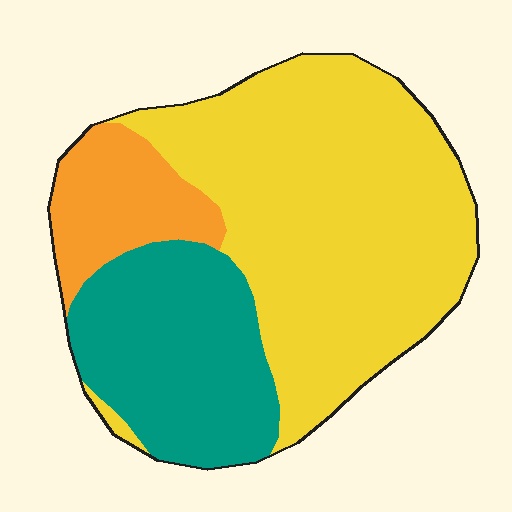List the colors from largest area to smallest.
From largest to smallest: yellow, teal, orange.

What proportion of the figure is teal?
Teal takes up about one quarter (1/4) of the figure.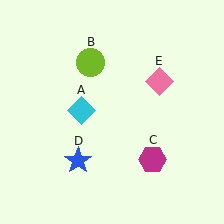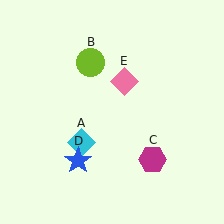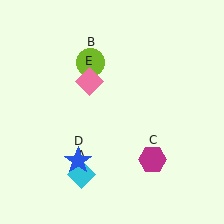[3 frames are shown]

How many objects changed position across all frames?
2 objects changed position: cyan diamond (object A), pink diamond (object E).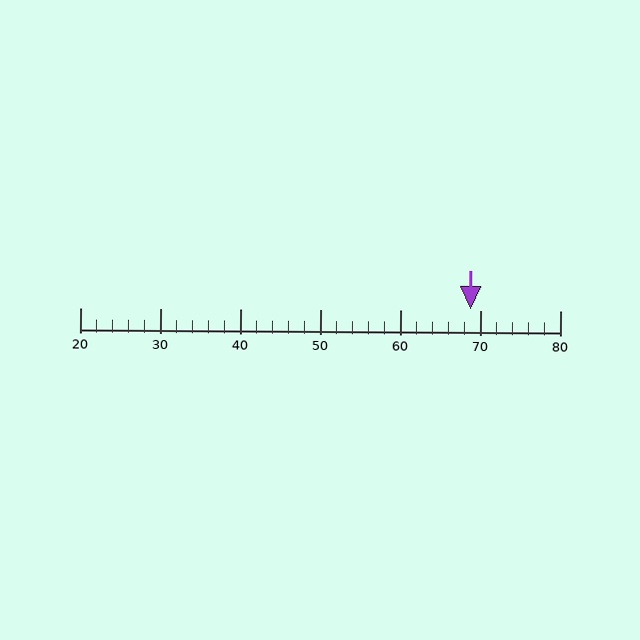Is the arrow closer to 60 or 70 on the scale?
The arrow is closer to 70.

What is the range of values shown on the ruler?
The ruler shows values from 20 to 80.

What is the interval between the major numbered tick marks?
The major tick marks are spaced 10 units apart.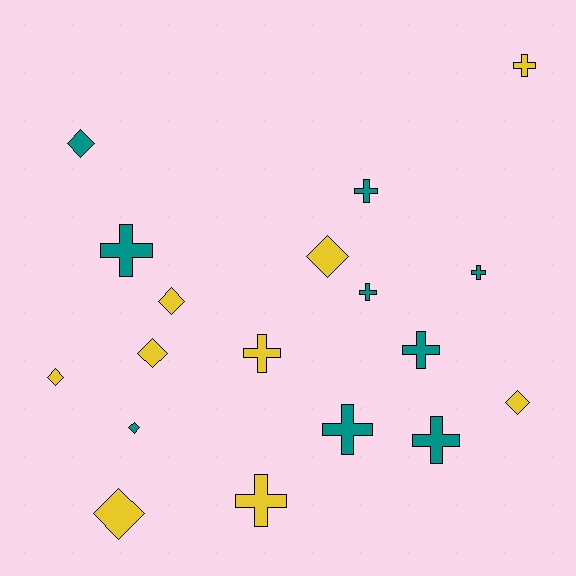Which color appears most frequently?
Teal, with 9 objects.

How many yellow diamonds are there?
There are 6 yellow diamonds.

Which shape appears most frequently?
Cross, with 10 objects.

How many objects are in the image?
There are 18 objects.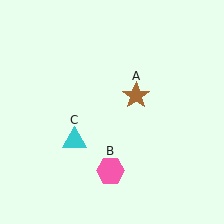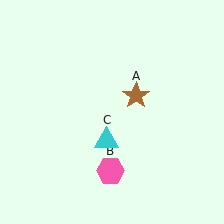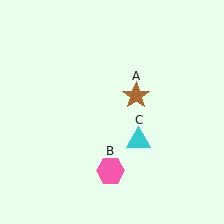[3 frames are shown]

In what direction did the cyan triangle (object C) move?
The cyan triangle (object C) moved right.